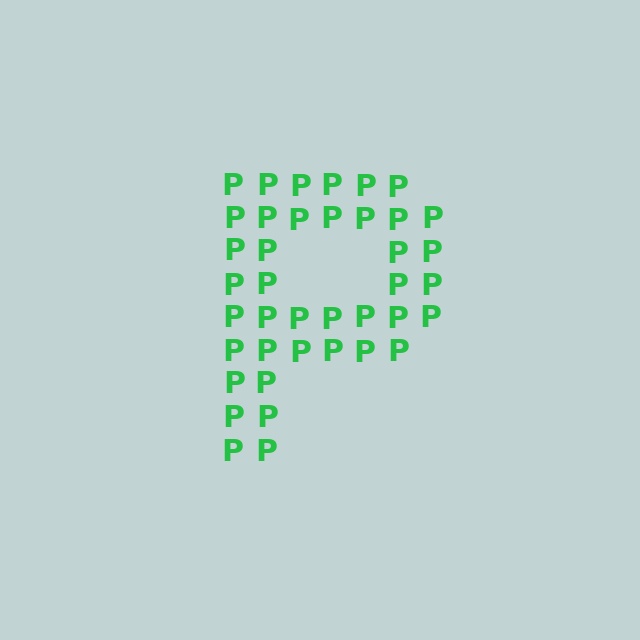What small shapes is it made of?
It is made of small letter P's.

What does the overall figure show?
The overall figure shows the letter P.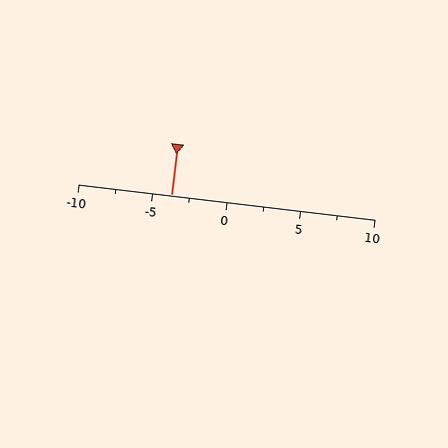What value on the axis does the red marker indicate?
The marker indicates approximately -3.8.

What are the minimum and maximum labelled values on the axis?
The axis runs from -10 to 10.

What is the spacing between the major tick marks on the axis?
The major ticks are spaced 5 apart.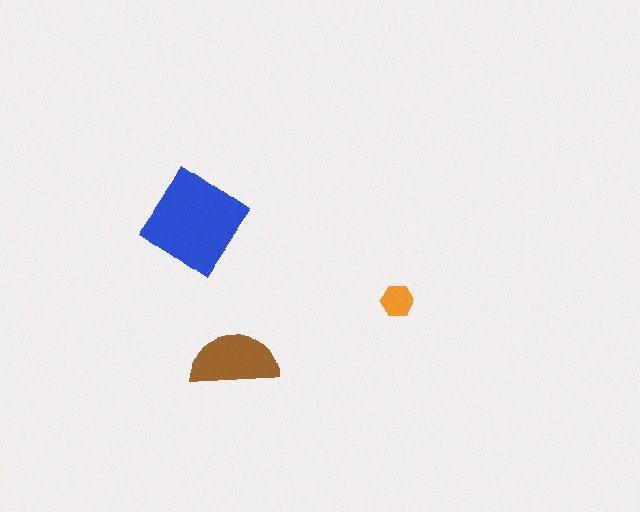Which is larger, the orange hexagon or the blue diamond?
The blue diamond.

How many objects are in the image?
There are 3 objects in the image.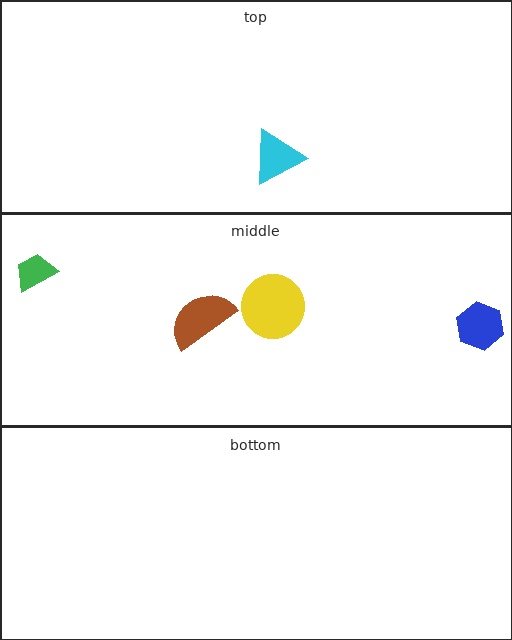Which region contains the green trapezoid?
The middle region.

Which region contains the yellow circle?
The middle region.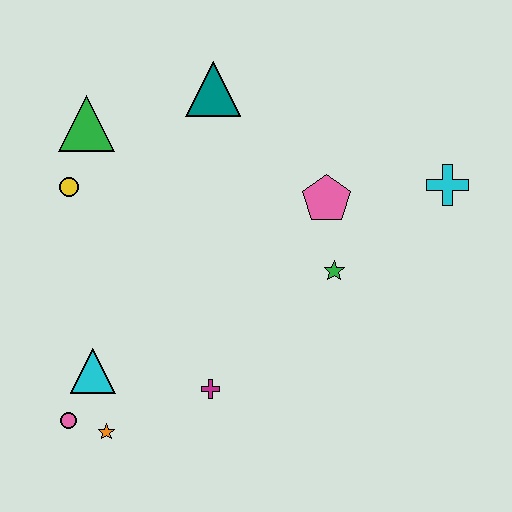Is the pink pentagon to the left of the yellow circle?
No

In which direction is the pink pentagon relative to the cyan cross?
The pink pentagon is to the left of the cyan cross.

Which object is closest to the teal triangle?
The green triangle is closest to the teal triangle.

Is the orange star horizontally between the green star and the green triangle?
Yes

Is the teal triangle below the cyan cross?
No